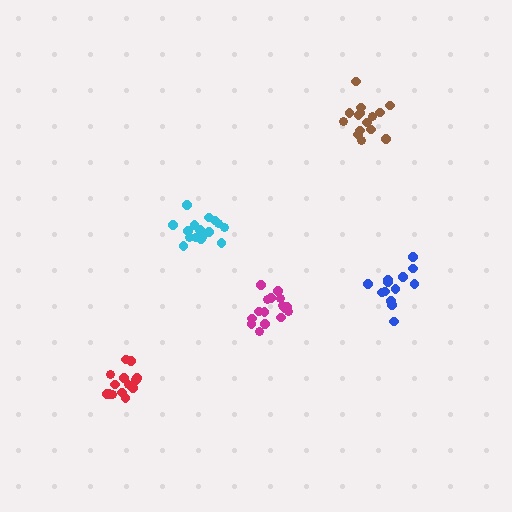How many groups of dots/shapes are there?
There are 5 groups.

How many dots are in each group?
Group 1: 16 dots, Group 2: 16 dots, Group 3: 15 dots, Group 4: 14 dots, Group 5: 13 dots (74 total).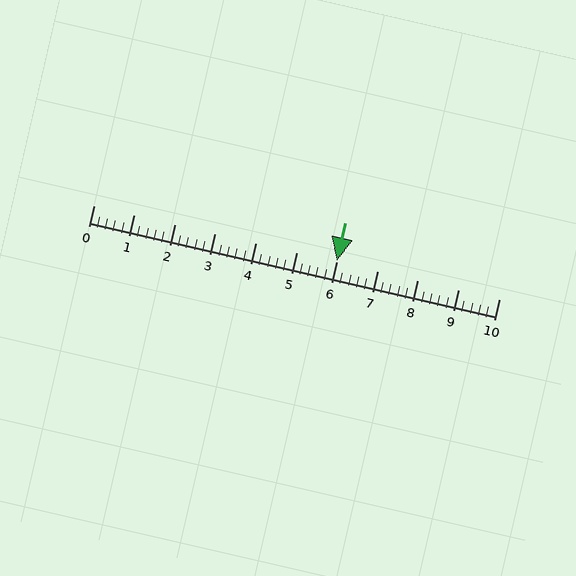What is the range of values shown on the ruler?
The ruler shows values from 0 to 10.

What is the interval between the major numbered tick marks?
The major tick marks are spaced 1 units apart.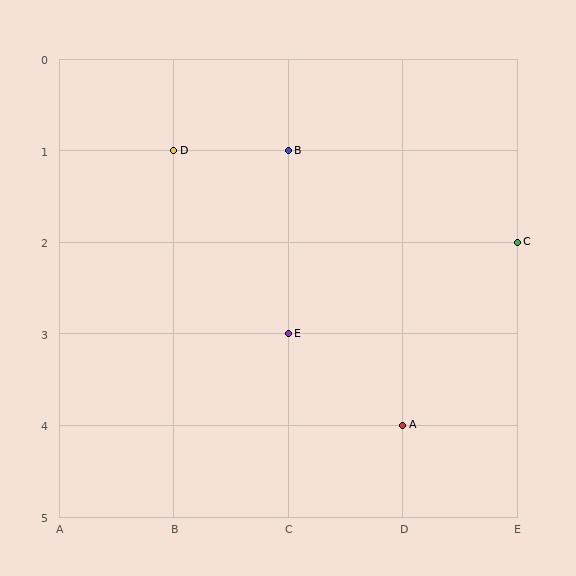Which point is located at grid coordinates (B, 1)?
Point D is at (B, 1).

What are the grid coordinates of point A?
Point A is at grid coordinates (D, 4).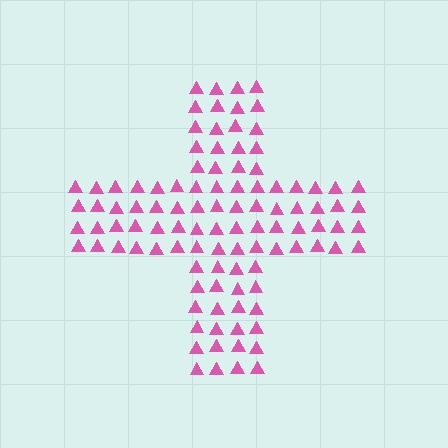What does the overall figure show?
The overall figure shows a cross.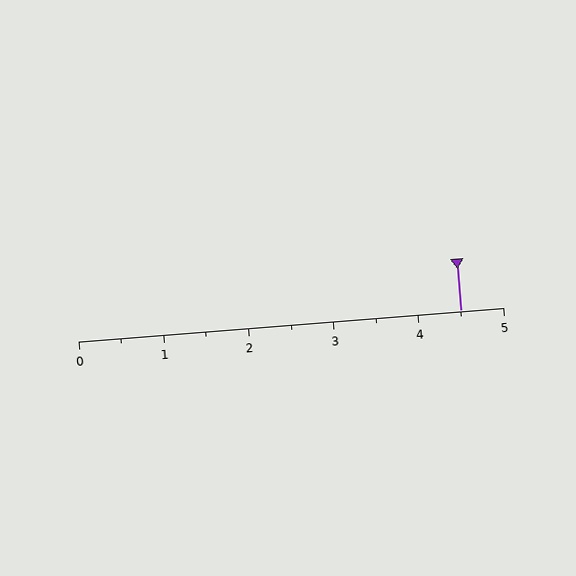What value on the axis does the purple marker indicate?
The marker indicates approximately 4.5.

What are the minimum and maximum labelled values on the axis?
The axis runs from 0 to 5.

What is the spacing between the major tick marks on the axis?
The major ticks are spaced 1 apart.